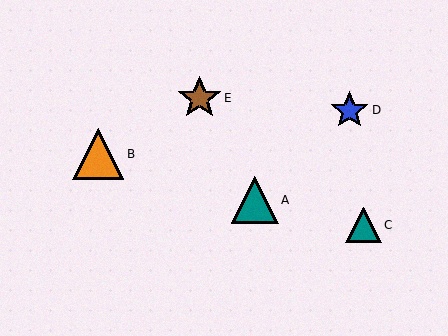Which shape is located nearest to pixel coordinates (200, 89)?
The brown star (labeled E) at (200, 98) is nearest to that location.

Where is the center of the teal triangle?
The center of the teal triangle is at (363, 225).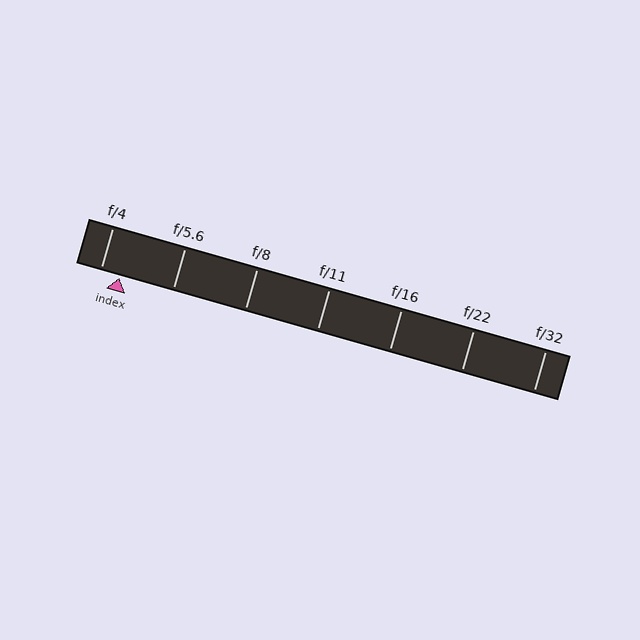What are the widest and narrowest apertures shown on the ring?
The widest aperture shown is f/4 and the narrowest is f/32.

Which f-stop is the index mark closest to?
The index mark is closest to f/4.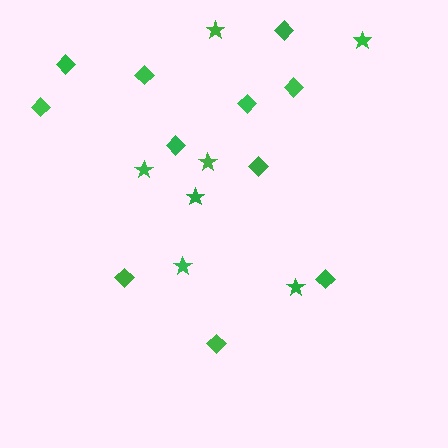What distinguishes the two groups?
There are 2 groups: one group of diamonds (11) and one group of stars (7).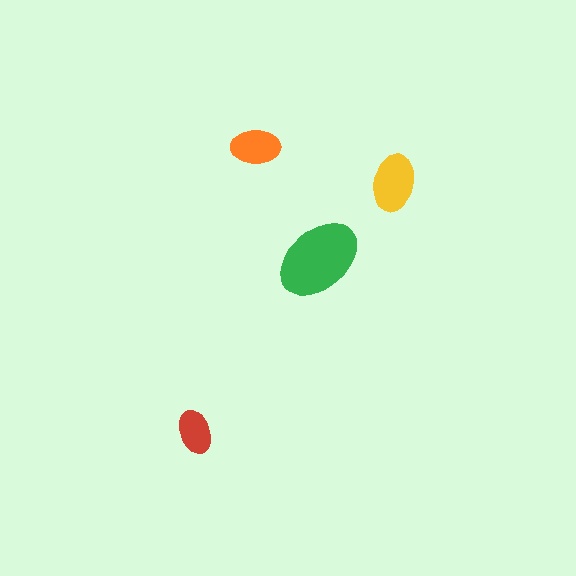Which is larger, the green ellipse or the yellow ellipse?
The green one.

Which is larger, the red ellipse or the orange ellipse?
The orange one.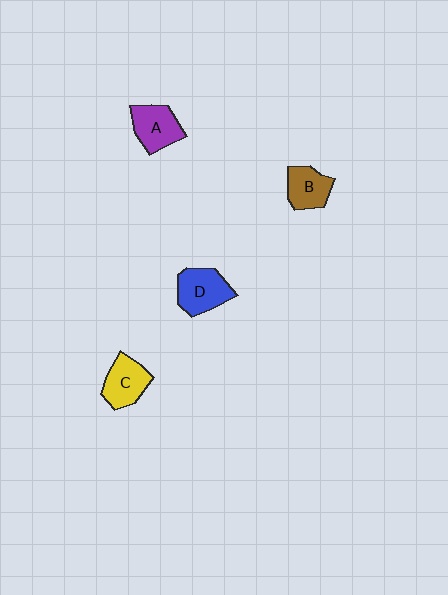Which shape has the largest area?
Shape D (blue).